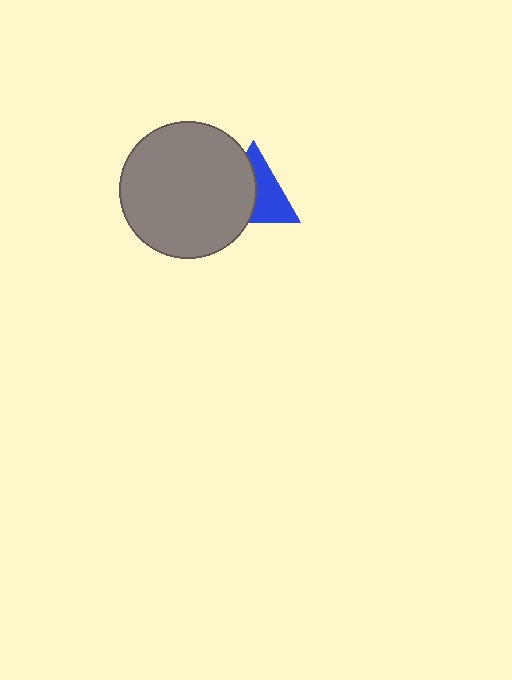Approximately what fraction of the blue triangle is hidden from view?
Roughly 50% of the blue triangle is hidden behind the gray circle.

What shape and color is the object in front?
The object in front is a gray circle.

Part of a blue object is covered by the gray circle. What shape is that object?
It is a triangle.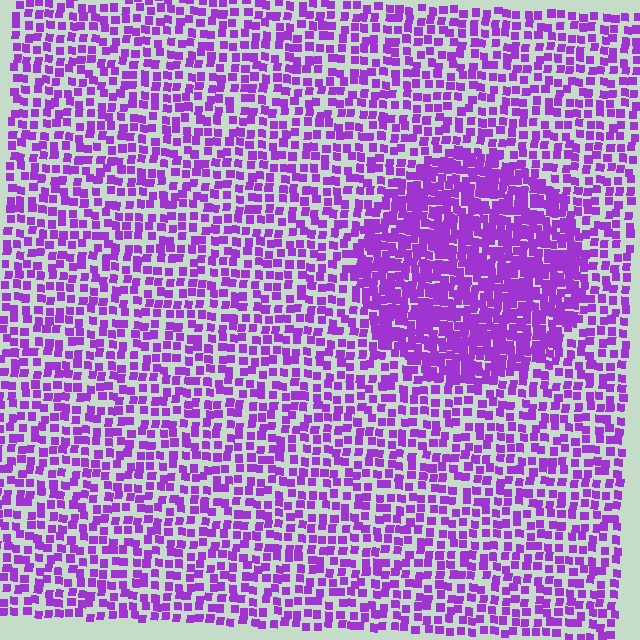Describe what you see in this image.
The image contains small purple elements arranged at two different densities. A circle-shaped region is visible where the elements are more densely packed than the surrounding area.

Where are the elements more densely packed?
The elements are more densely packed inside the circle boundary.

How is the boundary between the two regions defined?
The boundary is defined by a change in element density (approximately 2.0x ratio). All elements are the same color, size, and shape.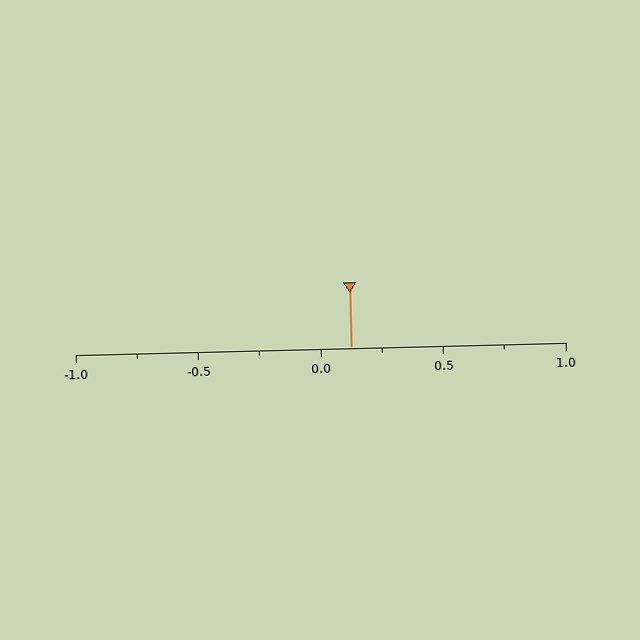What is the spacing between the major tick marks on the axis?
The major ticks are spaced 0.5 apart.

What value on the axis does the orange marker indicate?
The marker indicates approximately 0.12.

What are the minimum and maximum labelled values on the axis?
The axis runs from -1.0 to 1.0.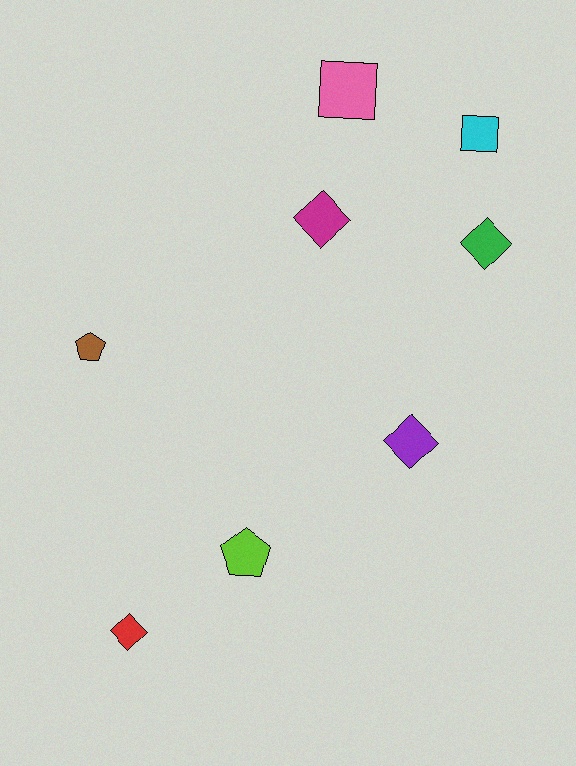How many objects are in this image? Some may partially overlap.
There are 8 objects.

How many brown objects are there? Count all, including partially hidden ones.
There is 1 brown object.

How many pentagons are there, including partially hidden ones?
There are 2 pentagons.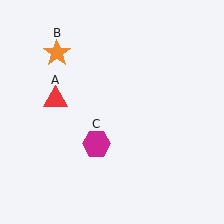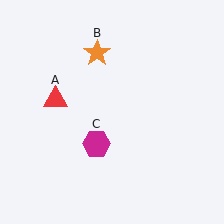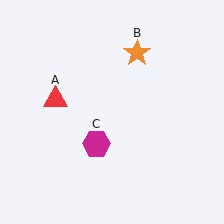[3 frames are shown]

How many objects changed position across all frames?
1 object changed position: orange star (object B).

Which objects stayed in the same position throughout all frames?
Red triangle (object A) and magenta hexagon (object C) remained stationary.